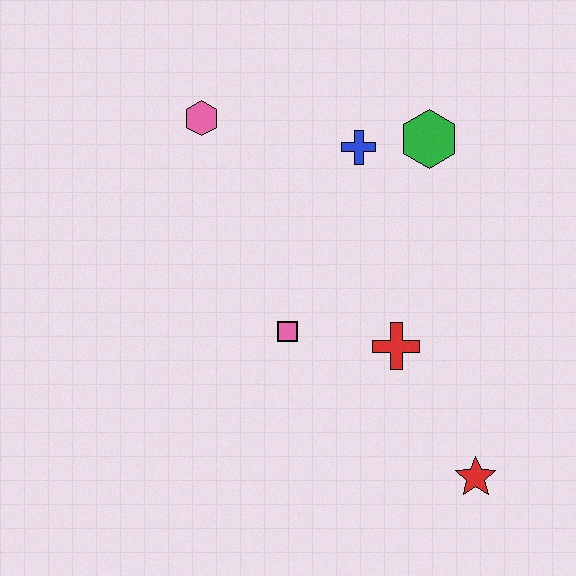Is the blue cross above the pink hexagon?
No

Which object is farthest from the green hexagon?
The red star is farthest from the green hexagon.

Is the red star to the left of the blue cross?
No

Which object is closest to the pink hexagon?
The blue cross is closest to the pink hexagon.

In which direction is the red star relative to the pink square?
The red star is to the right of the pink square.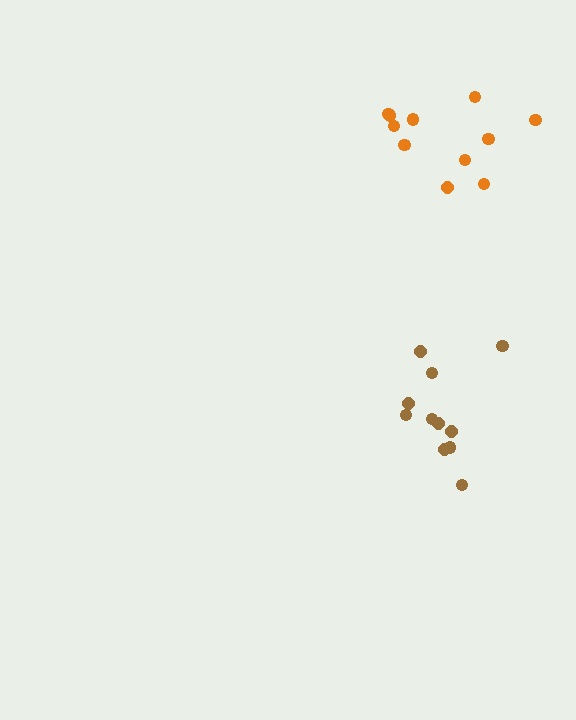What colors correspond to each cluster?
The clusters are colored: orange, brown.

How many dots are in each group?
Group 1: 11 dots, Group 2: 11 dots (22 total).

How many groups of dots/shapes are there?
There are 2 groups.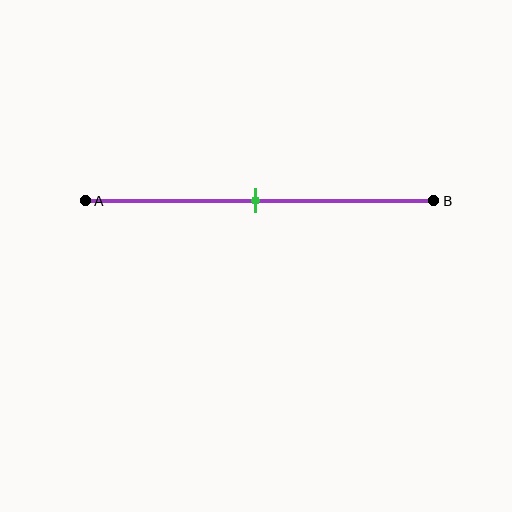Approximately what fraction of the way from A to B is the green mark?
The green mark is approximately 50% of the way from A to B.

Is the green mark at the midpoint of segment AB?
Yes, the mark is approximately at the midpoint.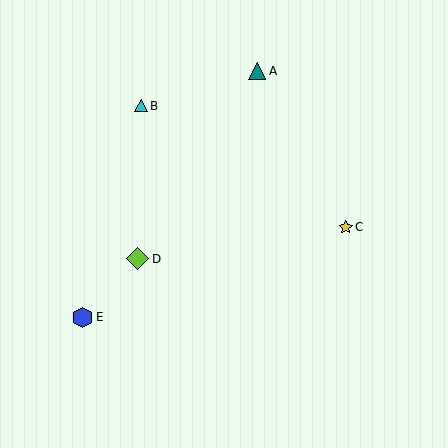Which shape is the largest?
The lime diamond (labeled D) is the largest.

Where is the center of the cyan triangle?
The center of the cyan triangle is at (141, 106).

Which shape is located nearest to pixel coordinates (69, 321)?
The blue hexagon (labeled E) at (82, 317) is nearest to that location.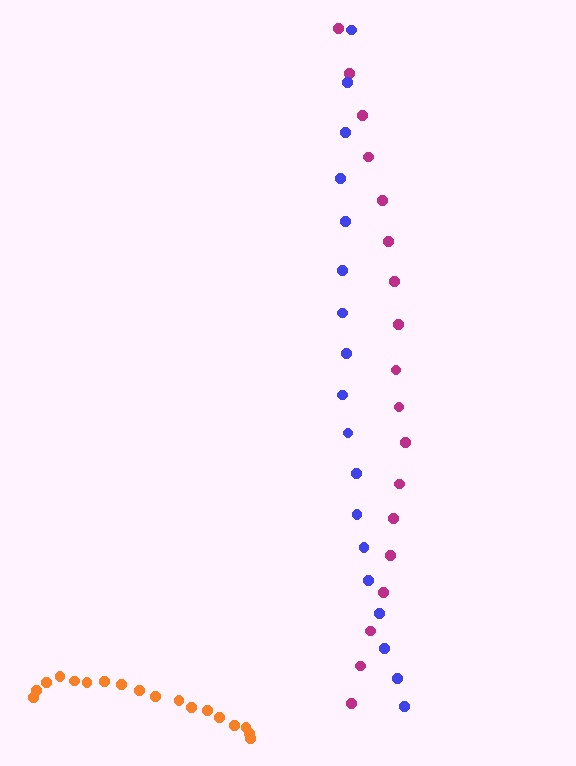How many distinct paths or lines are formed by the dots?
There are 3 distinct paths.